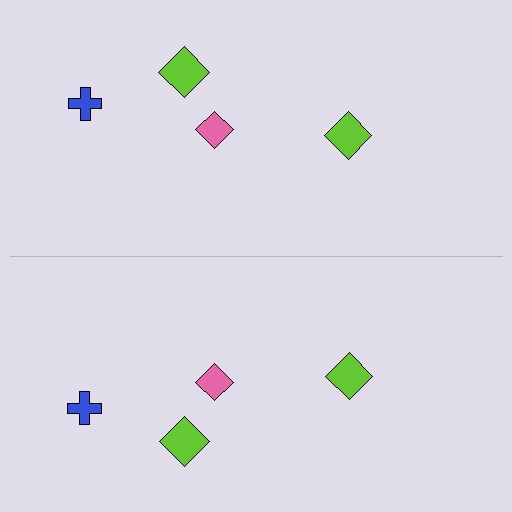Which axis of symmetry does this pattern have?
The pattern has a horizontal axis of symmetry running through the center of the image.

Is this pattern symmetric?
Yes, this pattern has bilateral (reflection) symmetry.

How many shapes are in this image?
There are 8 shapes in this image.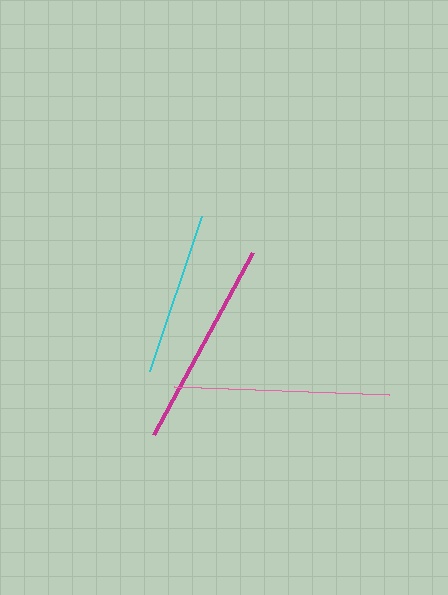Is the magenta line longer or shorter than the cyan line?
The magenta line is longer than the cyan line.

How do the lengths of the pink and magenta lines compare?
The pink and magenta lines are approximately the same length.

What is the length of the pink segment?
The pink segment is approximately 216 pixels long.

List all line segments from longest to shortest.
From longest to shortest: pink, magenta, cyan.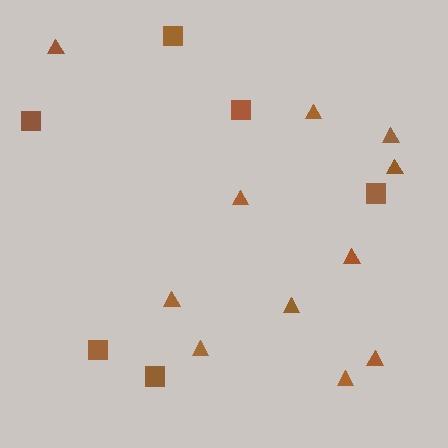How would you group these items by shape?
There are 2 groups: one group of squares (6) and one group of triangles (11).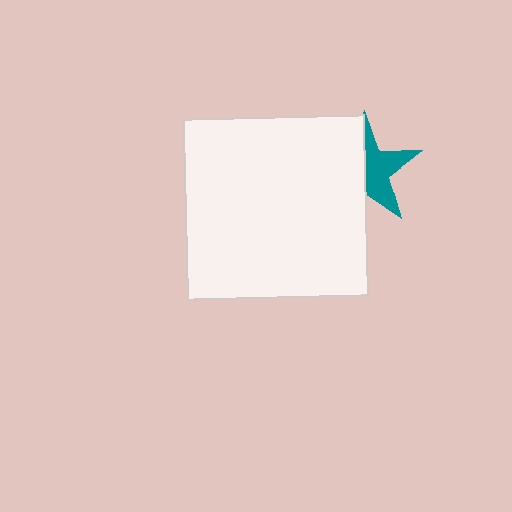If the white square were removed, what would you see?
You would see the complete teal star.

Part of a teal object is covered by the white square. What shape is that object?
It is a star.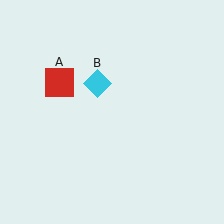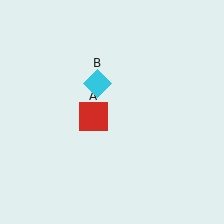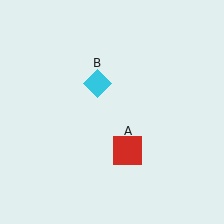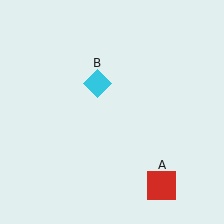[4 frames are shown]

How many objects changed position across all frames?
1 object changed position: red square (object A).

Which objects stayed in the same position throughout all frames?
Cyan diamond (object B) remained stationary.